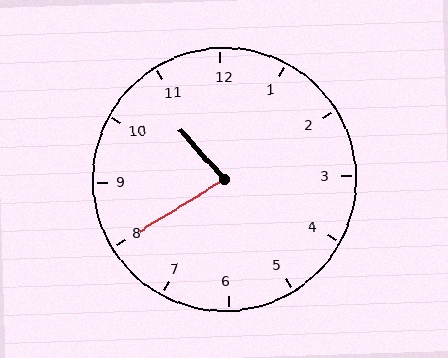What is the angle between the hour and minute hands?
Approximately 80 degrees.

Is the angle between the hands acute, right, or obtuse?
It is acute.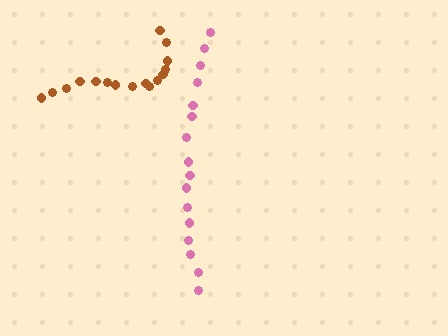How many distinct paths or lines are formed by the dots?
There are 2 distinct paths.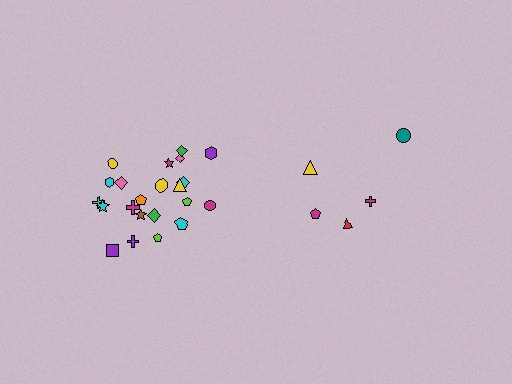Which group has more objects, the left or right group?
The left group.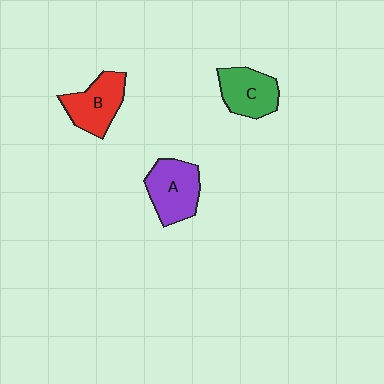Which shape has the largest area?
Shape A (purple).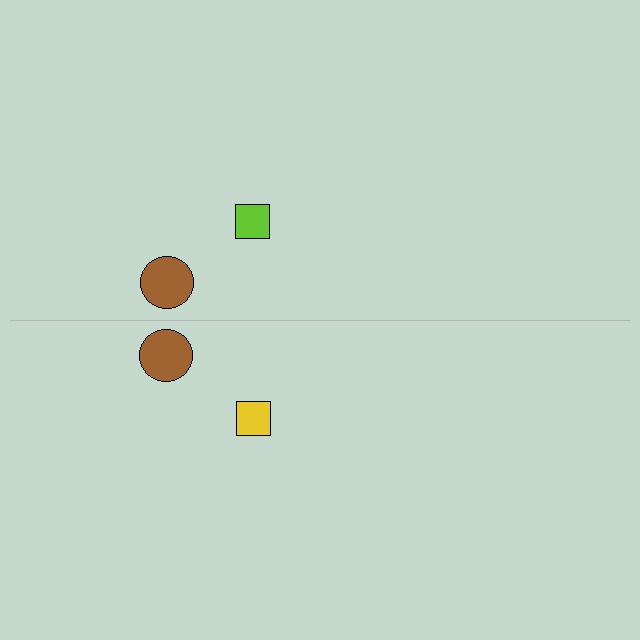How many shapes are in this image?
There are 4 shapes in this image.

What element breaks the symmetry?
The yellow square on the bottom side breaks the symmetry — its mirror counterpart is lime.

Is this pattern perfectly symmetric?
No, the pattern is not perfectly symmetric. The yellow square on the bottom side breaks the symmetry — its mirror counterpart is lime.